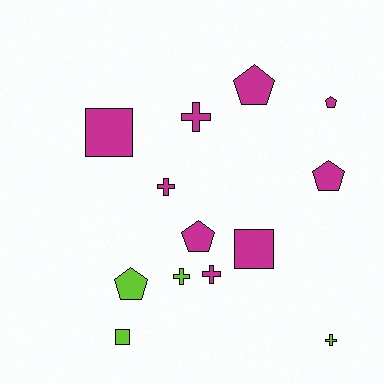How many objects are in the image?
There are 13 objects.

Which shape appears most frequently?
Pentagon, with 5 objects.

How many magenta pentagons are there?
There are 4 magenta pentagons.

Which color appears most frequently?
Magenta, with 9 objects.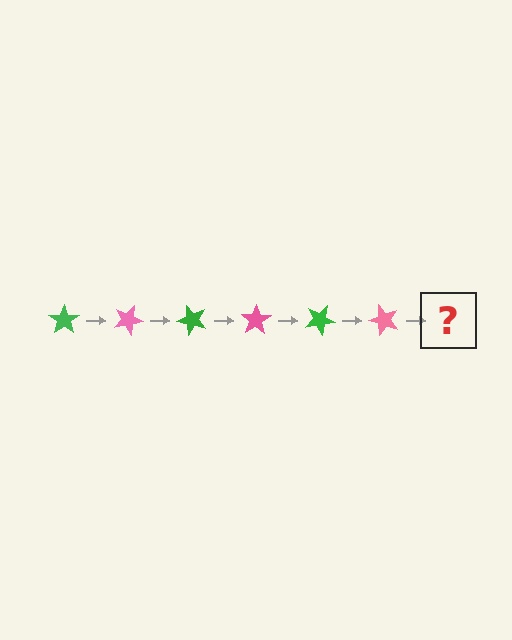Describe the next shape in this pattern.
It should be a green star, rotated 150 degrees from the start.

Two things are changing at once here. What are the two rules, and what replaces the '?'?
The two rules are that it rotates 25 degrees each step and the color cycles through green and pink. The '?' should be a green star, rotated 150 degrees from the start.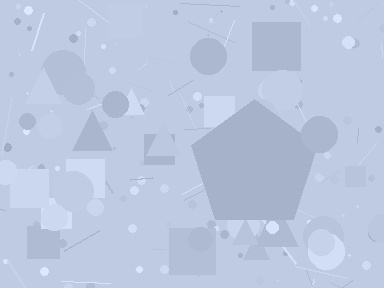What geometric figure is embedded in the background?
A pentagon is embedded in the background.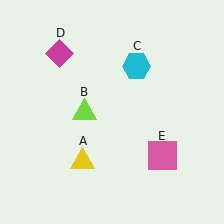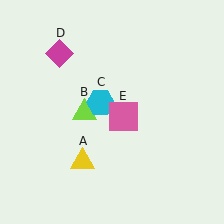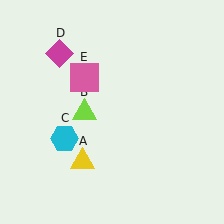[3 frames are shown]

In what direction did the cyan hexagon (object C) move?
The cyan hexagon (object C) moved down and to the left.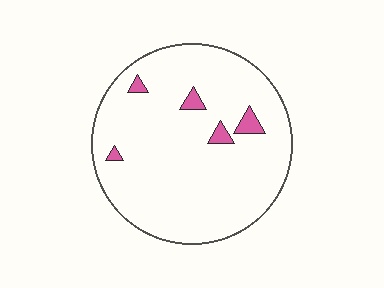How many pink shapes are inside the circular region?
5.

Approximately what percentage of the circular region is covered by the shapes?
Approximately 5%.